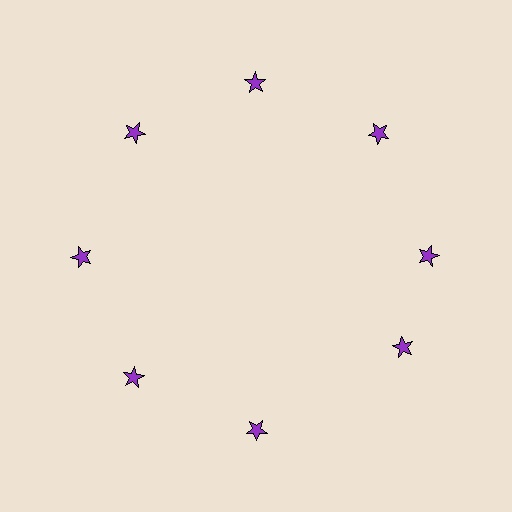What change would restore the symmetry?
The symmetry would be restored by rotating it back into even spacing with its neighbors so that all 8 stars sit at equal angles and equal distance from the center.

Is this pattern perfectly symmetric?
No. The 8 purple stars are arranged in a ring, but one element near the 4 o'clock position is rotated out of alignment along the ring, breaking the 8-fold rotational symmetry.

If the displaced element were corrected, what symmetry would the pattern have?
It would have 8-fold rotational symmetry — the pattern would map onto itself every 45 degrees.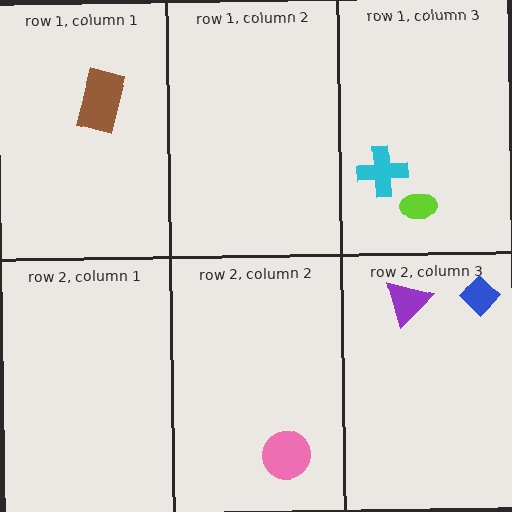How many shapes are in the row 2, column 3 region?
2.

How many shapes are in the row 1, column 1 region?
1.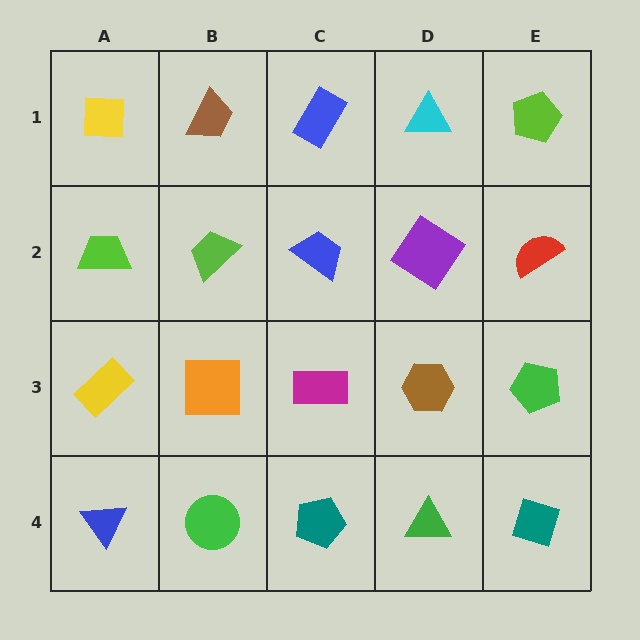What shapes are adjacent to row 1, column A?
A lime trapezoid (row 2, column A), a brown trapezoid (row 1, column B).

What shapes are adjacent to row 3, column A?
A lime trapezoid (row 2, column A), a blue triangle (row 4, column A), an orange square (row 3, column B).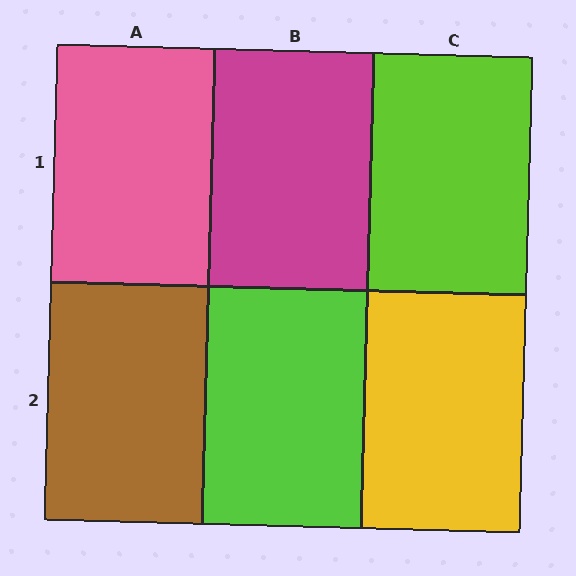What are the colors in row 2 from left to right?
Brown, lime, yellow.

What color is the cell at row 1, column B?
Magenta.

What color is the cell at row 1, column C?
Lime.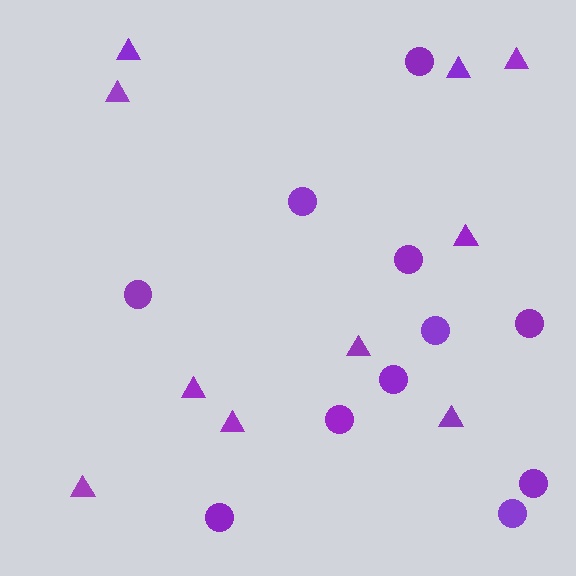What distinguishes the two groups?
There are 2 groups: one group of circles (11) and one group of triangles (10).